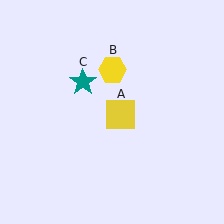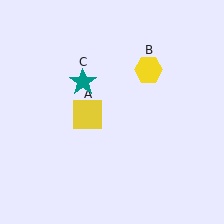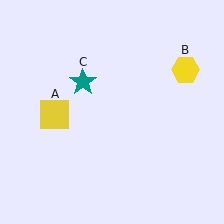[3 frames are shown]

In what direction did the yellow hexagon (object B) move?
The yellow hexagon (object B) moved right.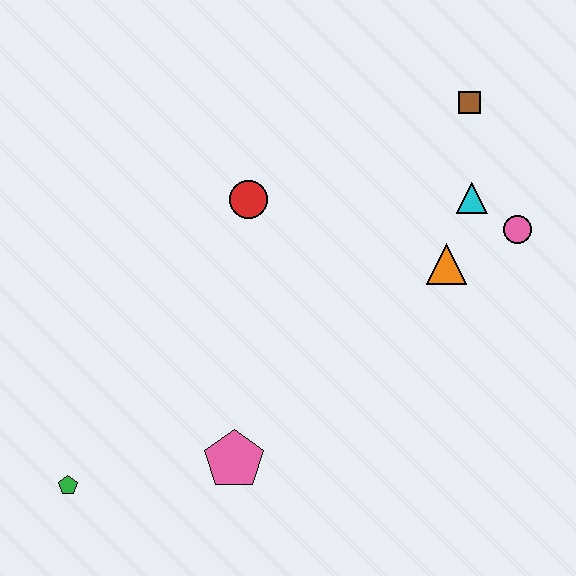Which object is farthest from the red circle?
The green pentagon is farthest from the red circle.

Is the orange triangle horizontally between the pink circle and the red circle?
Yes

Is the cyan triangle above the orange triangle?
Yes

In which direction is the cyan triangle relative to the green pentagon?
The cyan triangle is to the right of the green pentagon.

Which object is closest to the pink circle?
The cyan triangle is closest to the pink circle.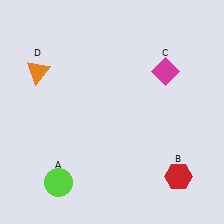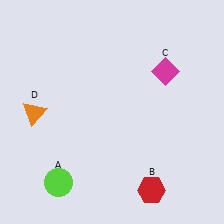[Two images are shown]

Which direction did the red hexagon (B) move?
The red hexagon (B) moved left.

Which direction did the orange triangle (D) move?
The orange triangle (D) moved down.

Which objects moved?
The objects that moved are: the red hexagon (B), the orange triangle (D).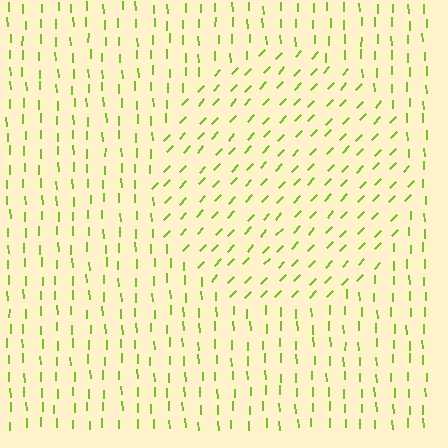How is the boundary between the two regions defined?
The boundary is defined purely by a change in line orientation (approximately 45 degrees difference). All lines are the same color and thickness.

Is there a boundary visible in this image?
Yes, there is a texture boundary formed by a change in line orientation.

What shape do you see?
I see a circle.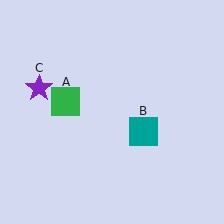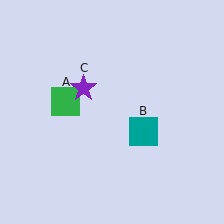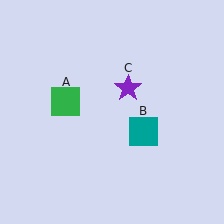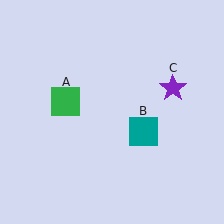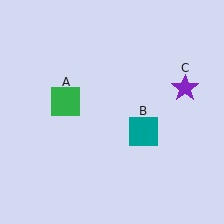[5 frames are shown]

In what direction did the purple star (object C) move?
The purple star (object C) moved right.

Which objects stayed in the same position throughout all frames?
Green square (object A) and teal square (object B) remained stationary.